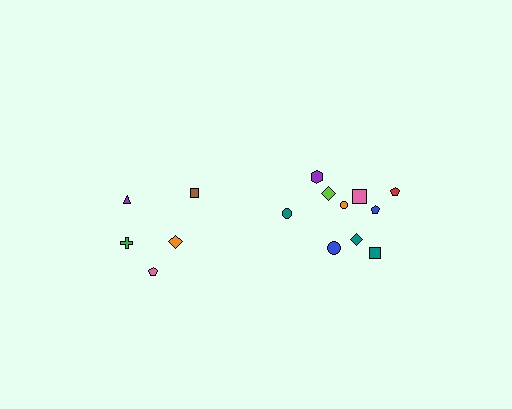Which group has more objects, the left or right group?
The right group.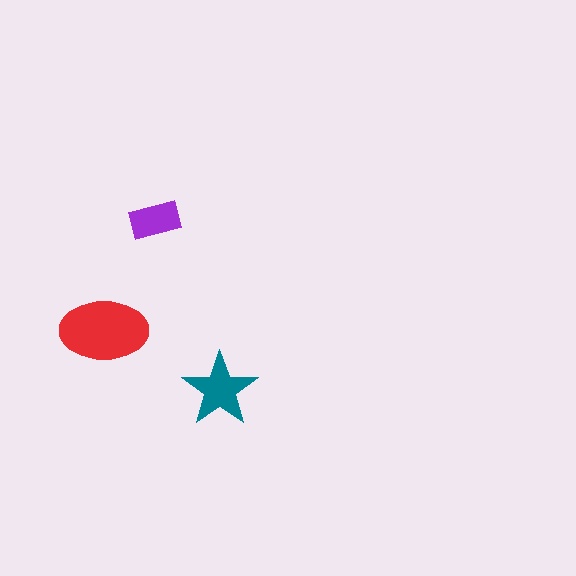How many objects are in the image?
There are 3 objects in the image.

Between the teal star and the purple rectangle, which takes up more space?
The teal star.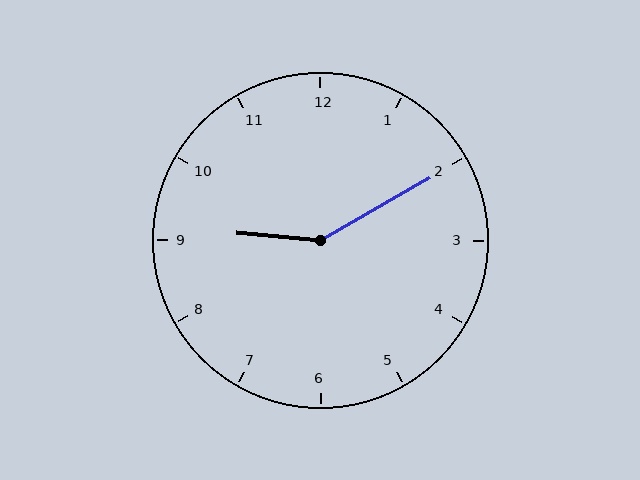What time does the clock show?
9:10.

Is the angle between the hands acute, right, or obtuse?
It is obtuse.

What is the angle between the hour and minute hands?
Approximately 145 degrees.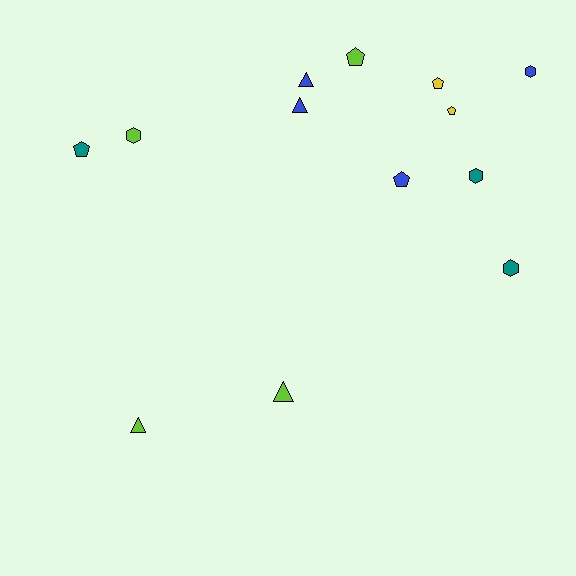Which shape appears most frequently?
Pentagon, with 5 objects.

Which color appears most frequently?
Blue, with 4 objects.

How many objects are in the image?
There are 13 objects.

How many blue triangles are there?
There are 2 blue triangles.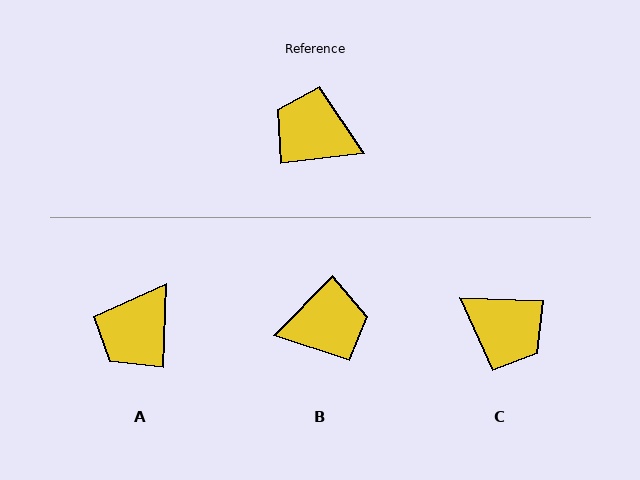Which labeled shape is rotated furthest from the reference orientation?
C, about 171 degrees away.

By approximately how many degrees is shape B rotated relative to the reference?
Approximately 142 degrees clockwise.